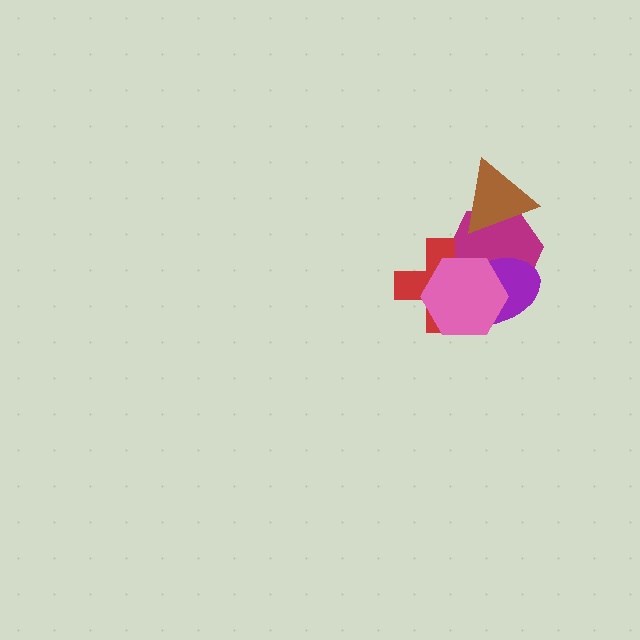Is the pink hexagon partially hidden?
No, no other shape covers it.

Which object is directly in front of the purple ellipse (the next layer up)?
The red cross is directly in front of the purple ellipse.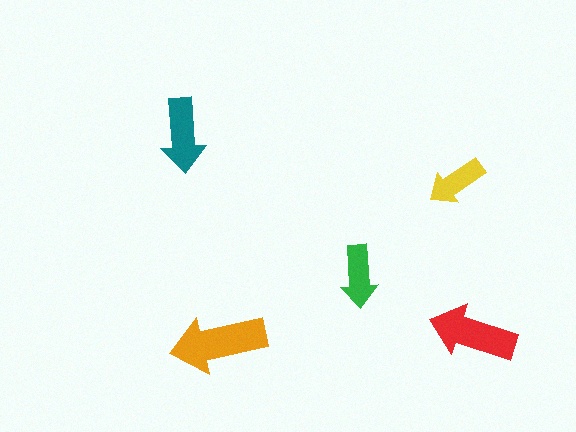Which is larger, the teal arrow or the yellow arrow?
The teal one.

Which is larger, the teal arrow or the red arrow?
The red one.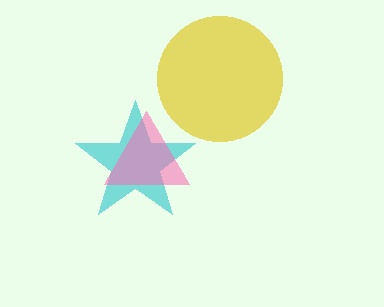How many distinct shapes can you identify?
There are 3 distinct shapes: a cyan star, a yellow circle, a pink triangle.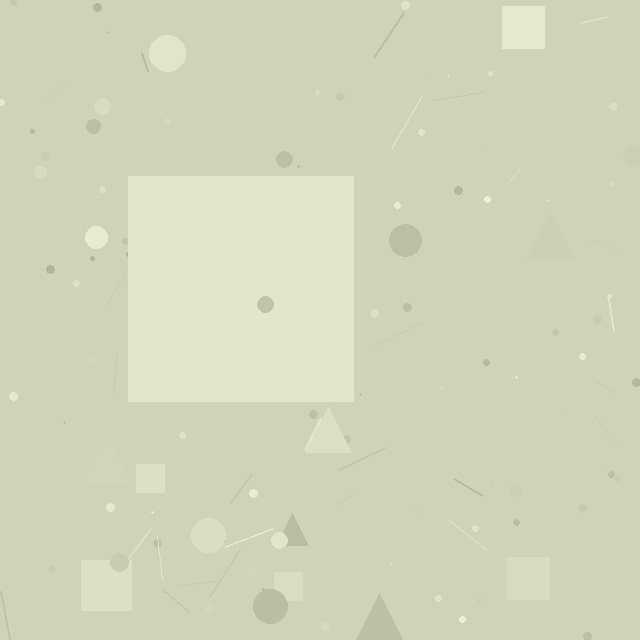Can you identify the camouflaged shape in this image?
The camouflaged shape is a square.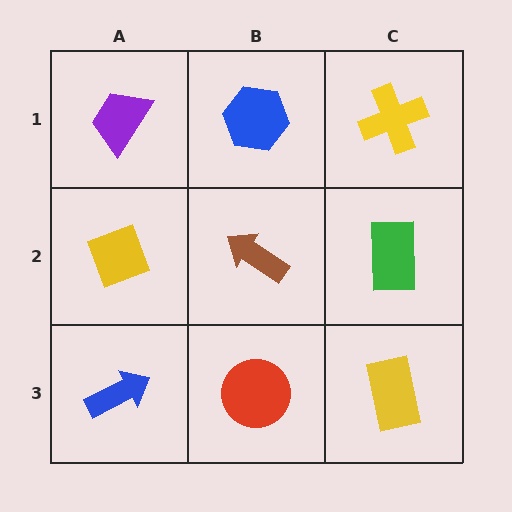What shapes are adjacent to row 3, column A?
A yellow diamond (row 2, column A), a red circle (row 3, column B).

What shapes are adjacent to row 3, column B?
A brown arrow (row 2, column B), a blue arrow (row 3, column A), a yellow rectangle (row 3, column C).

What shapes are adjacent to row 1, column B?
A brown arrow (row 2, column B), a purple trapezoid (row 1, column A), a yellow cross (row 1, column C).